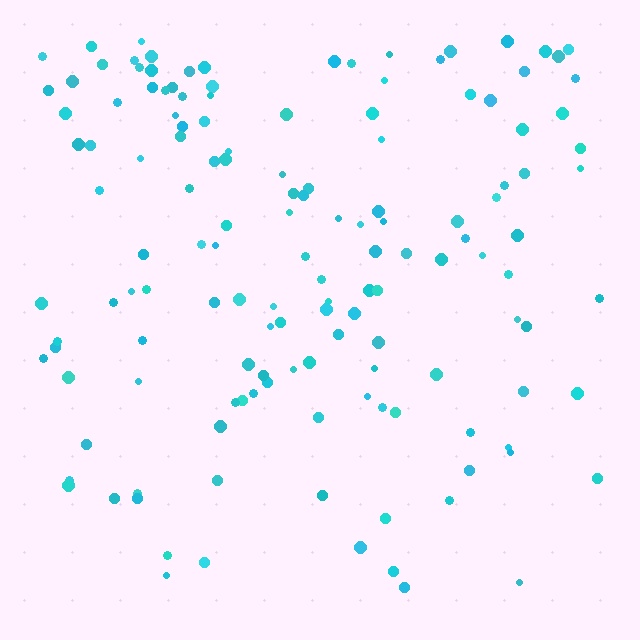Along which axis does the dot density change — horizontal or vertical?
Vertical.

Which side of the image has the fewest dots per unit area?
The bottom.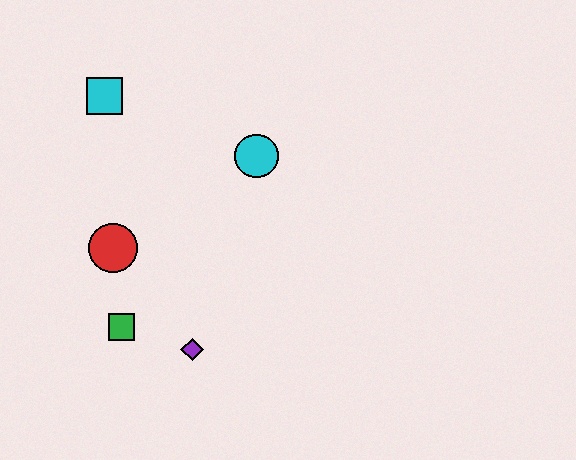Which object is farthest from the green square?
The cyan square is farthest from the green square.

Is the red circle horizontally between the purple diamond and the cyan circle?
No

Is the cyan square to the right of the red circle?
No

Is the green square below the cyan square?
Yes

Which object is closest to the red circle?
The green square is closest to the red circle.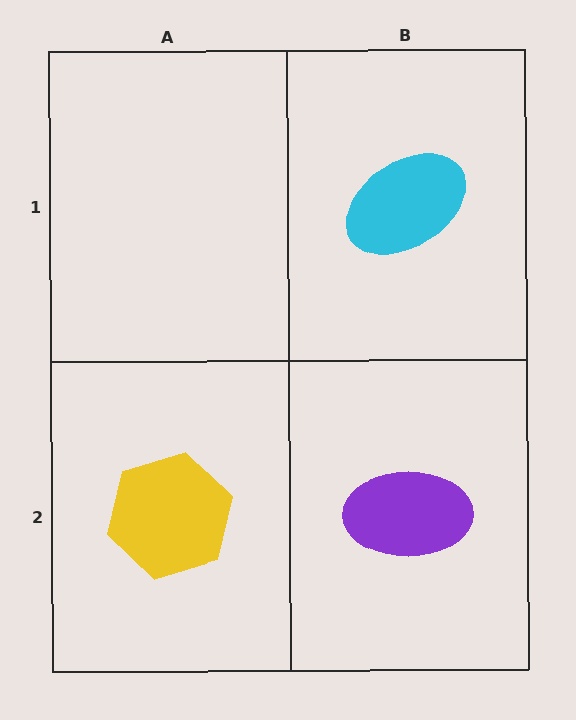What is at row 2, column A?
A yellow hexagon.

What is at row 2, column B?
A purple ellipse.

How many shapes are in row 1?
1 shape.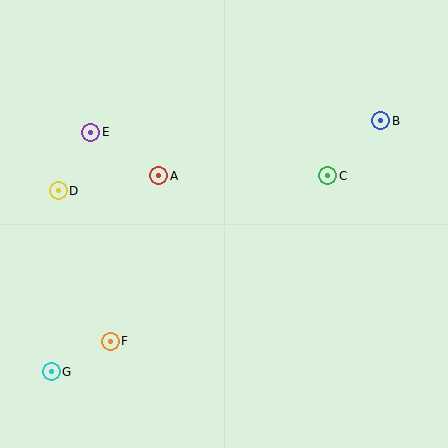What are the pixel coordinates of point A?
Point A is at (159, 176).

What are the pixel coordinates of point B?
Point B is at (381, 121).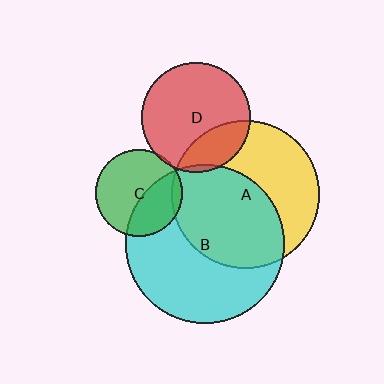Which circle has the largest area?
Circle B (cyan).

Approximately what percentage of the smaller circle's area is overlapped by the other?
Approximately 5%.